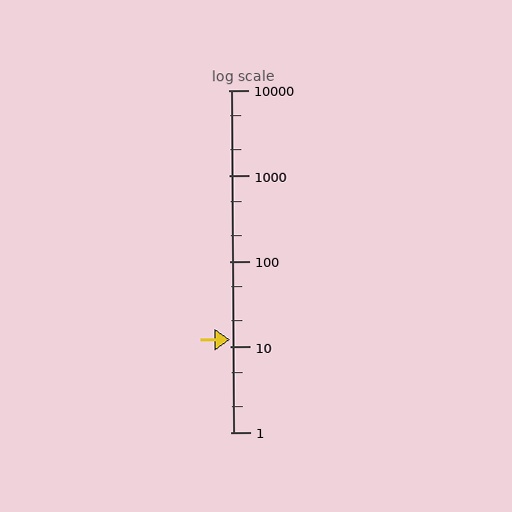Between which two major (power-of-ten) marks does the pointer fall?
The pointer is between 10 and 100.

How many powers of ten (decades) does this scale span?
The scale spans 4 decades, from 1 to 10000.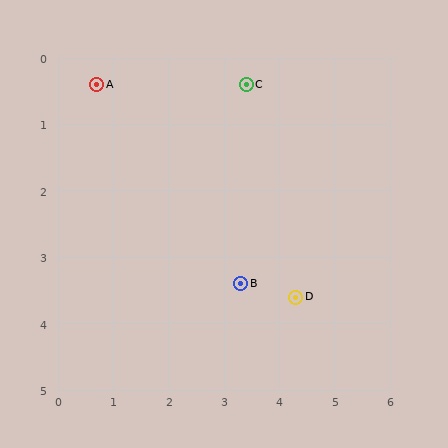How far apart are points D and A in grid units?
Points D and A are about 4.8 grid units apart.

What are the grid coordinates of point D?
Point D is at approximately (4.3, 3.6).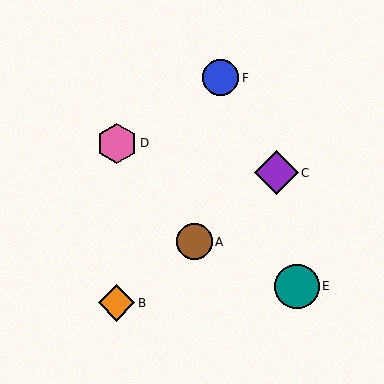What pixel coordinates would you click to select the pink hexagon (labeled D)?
Click at (117, 143) to select the pink hexagon D.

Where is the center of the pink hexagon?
The center of the pink hexagon is at (117, 143).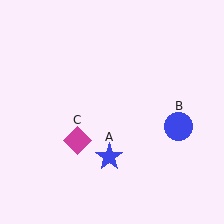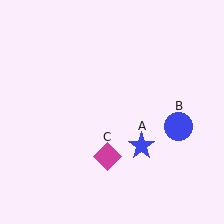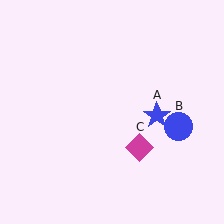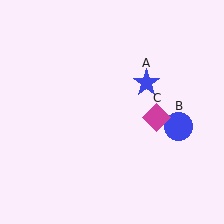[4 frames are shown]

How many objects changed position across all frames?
2 objects changed position: blue star (object A), magenta diamond (object C).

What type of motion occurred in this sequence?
The blue star (object A), magenta diamond (object C) rotated counterclockwise around the center of the scene.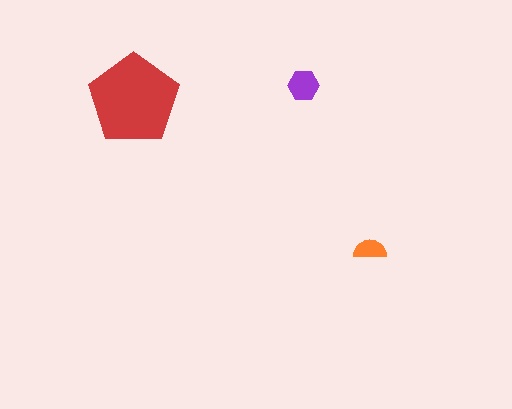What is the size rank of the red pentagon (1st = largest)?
1st.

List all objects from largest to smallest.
The red pentagon, the purple hexagon, the orange semicircle.